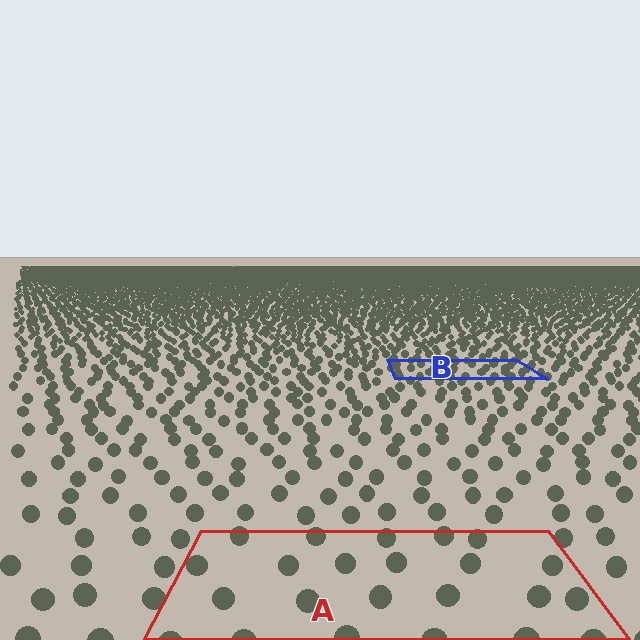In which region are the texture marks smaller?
The texture marks are smaller in region B, because it is farther away.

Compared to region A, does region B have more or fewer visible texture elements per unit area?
Region B has more texture elements per unit area — they are packed more densely because it is farther away.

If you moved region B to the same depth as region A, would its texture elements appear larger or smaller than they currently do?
They would appear larger. At a closer depth, the same texture elements are projected at a bigger on-screen size.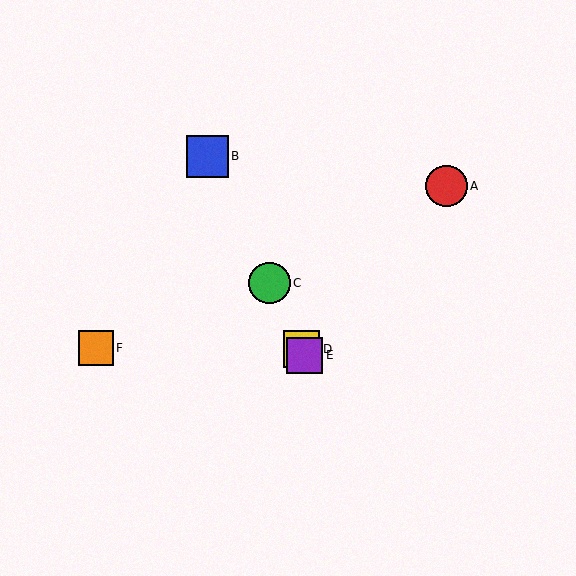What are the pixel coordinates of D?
Object D is at (301, 349).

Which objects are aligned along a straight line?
Objects B, C, D, E are aligned along a straight line.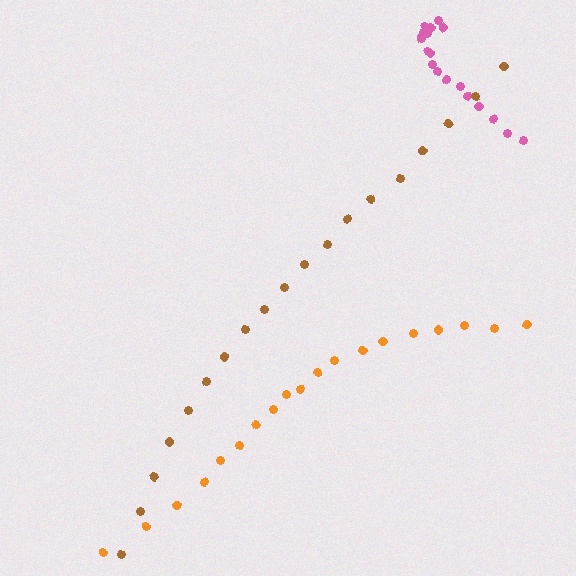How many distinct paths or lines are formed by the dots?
There are 3 distinct paths.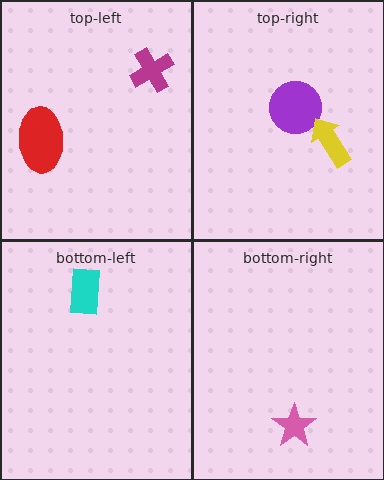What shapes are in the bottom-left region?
The cyan rectangle.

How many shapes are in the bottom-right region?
1.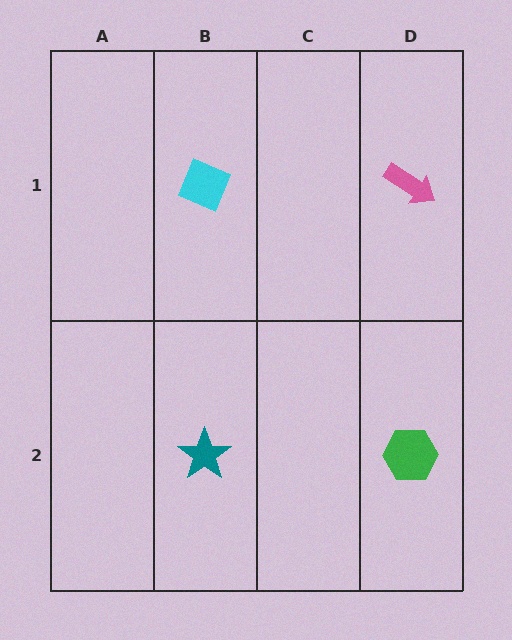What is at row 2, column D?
A green hexagon.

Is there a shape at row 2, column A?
No, that cell is empty.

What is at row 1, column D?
A pink arrow.